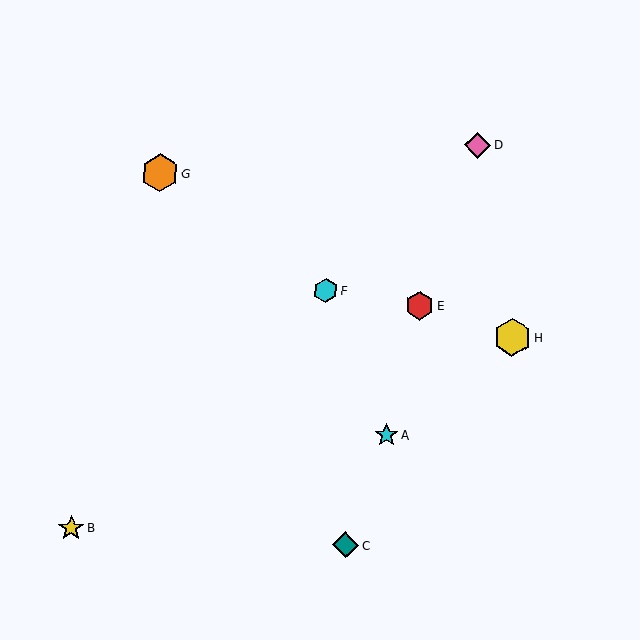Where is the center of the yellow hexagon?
The center of the yellow hexagon is at (512, 337).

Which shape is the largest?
The yellow hexagon (labeled H) is the largest.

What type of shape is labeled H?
Shape H is a yellow hexagon.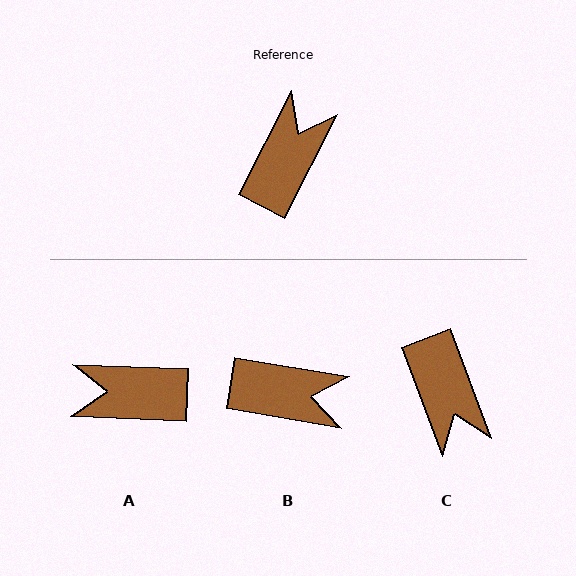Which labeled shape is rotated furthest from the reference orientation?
C, about 132 degrees away.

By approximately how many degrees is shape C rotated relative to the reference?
Approximately 132 degrees clockwise.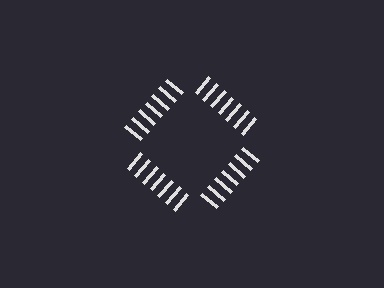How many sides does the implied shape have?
4 sides — the line-ends trace a square.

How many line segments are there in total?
28 — 7 along each of the 4 edges.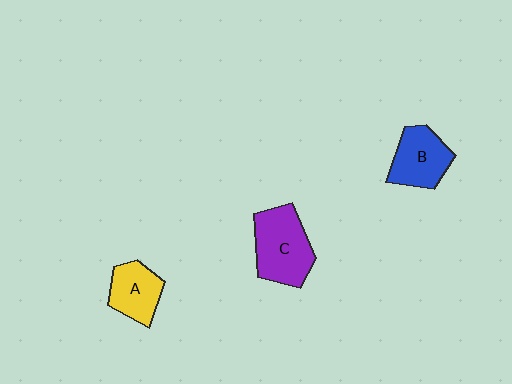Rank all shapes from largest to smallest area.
From largest to smallest: C (purple), B (blue), A (yellow).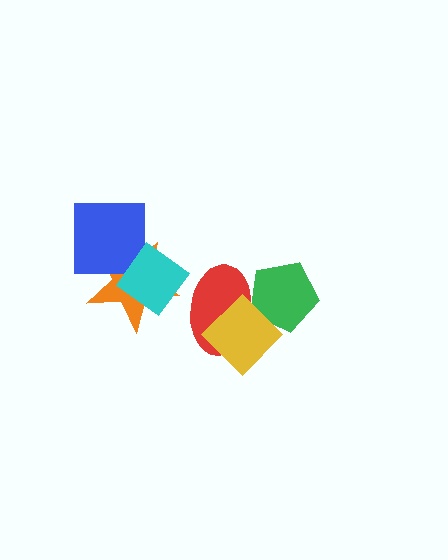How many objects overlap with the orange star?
2 objects overlap with the orange star.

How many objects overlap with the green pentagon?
2 objects overlap with the green pentagon.